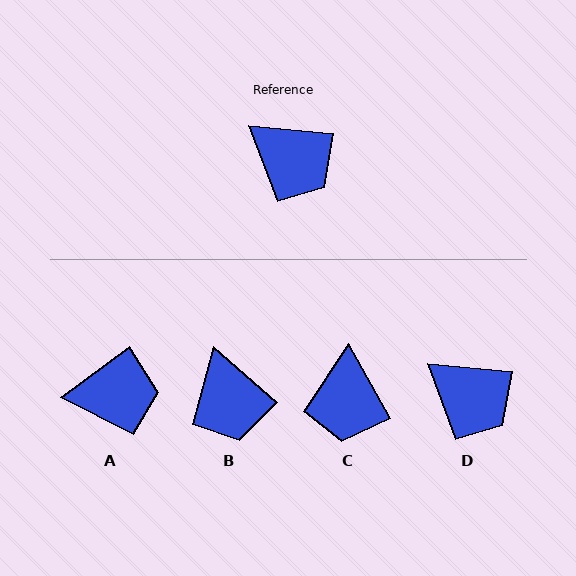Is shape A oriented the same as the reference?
No, it is off by about 42 degrees.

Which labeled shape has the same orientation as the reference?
D.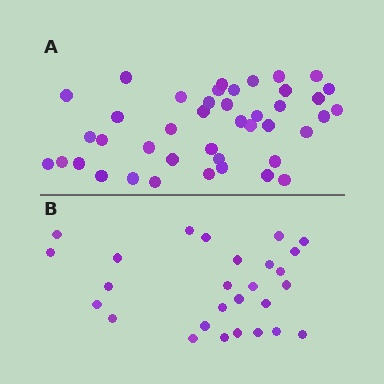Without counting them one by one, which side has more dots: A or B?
Region A (the top region) has more dots.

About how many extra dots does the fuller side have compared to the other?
Region A has approximately 15 more dots than region B.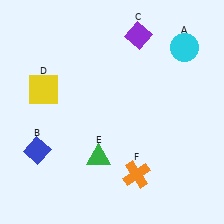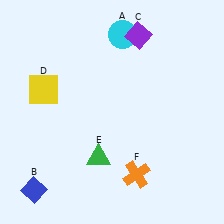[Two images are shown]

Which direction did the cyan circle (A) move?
The cyan circle (A) moved left.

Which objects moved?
The objects that moved are: the cyan circle (A), the blue diamond (B).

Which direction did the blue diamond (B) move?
The blue diamond (B) moved down.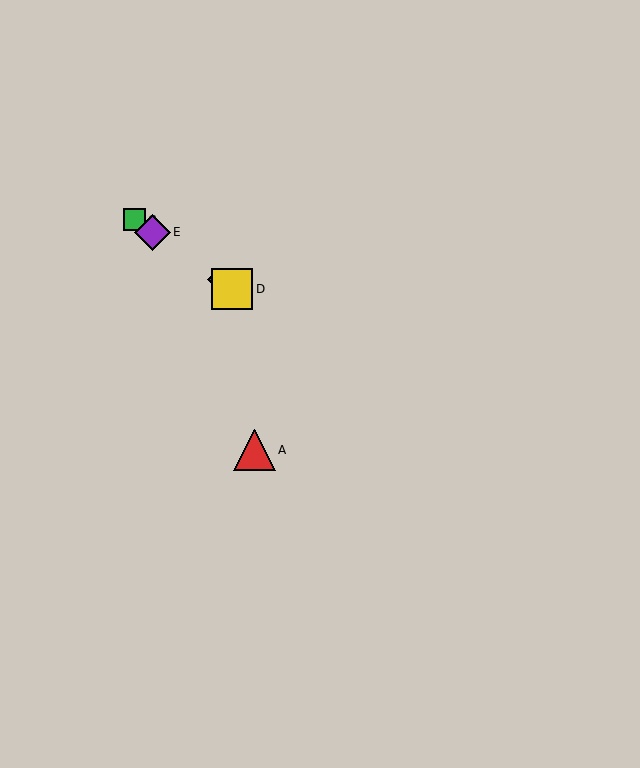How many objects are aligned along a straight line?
4 objects (B, C, D, E) are aligned along a straight line.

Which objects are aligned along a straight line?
Objects B, C, D, E are aligned along a straight line.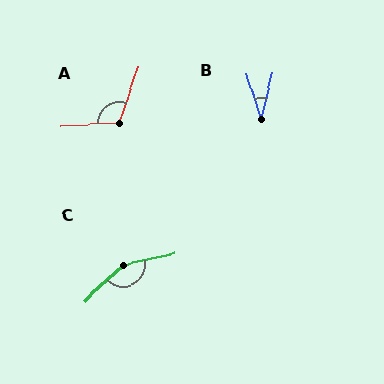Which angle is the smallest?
B, at approximately 32 degrees.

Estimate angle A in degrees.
Approximately 113 degrees.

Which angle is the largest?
C, at approximately 149 degrees.